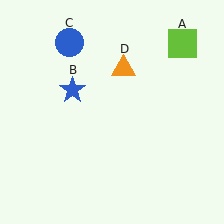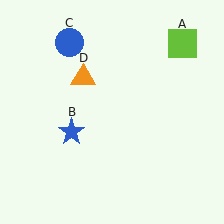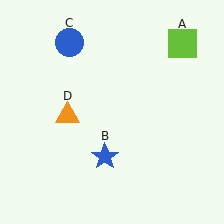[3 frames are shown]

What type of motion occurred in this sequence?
The blue star (object B), orange triangle (object D) rotated counterclockwise around the center of the scene.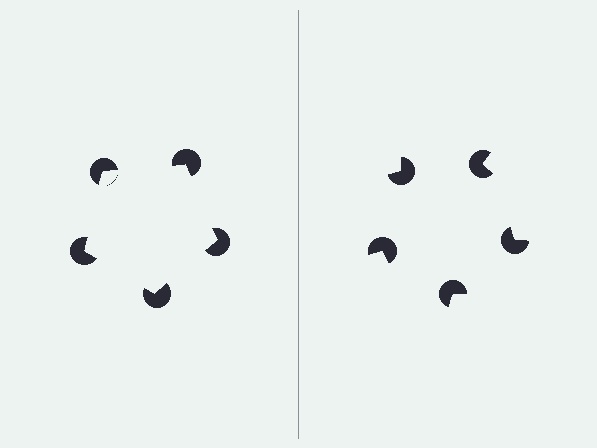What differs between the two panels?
The pac-man discs are positioned identically on both sides; only the wedge orientations differ. On the left they align to a pentagon; on the right they are misaligned.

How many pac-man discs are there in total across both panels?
10 — 5 on each side.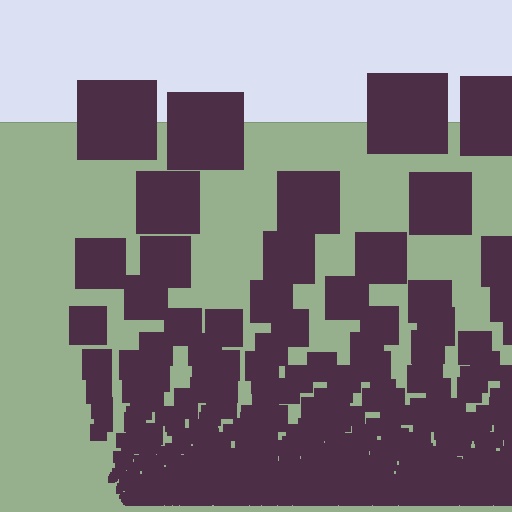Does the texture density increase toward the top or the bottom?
Density increases toward the bottom.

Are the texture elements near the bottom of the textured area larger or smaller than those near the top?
Smaller. The gradient is inverted — elements near the bottom are smaller and denser.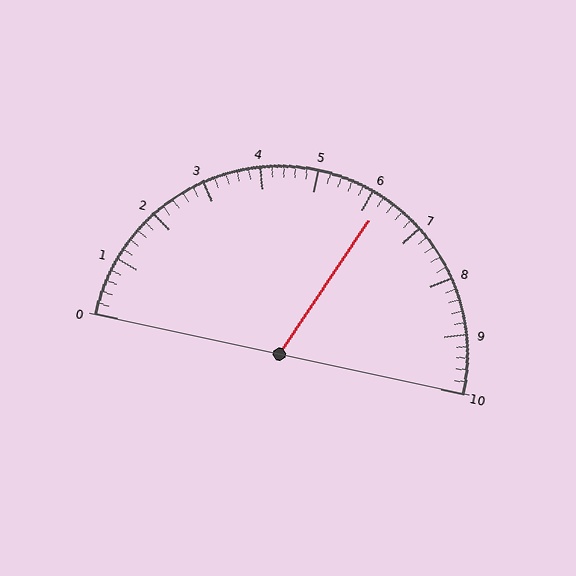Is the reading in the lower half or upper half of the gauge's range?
The reading is in the upper half of the range (0 to 10).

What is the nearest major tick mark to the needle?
The nearest major tick mark is 6.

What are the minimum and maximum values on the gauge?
The gauge ranges from 0 to 10.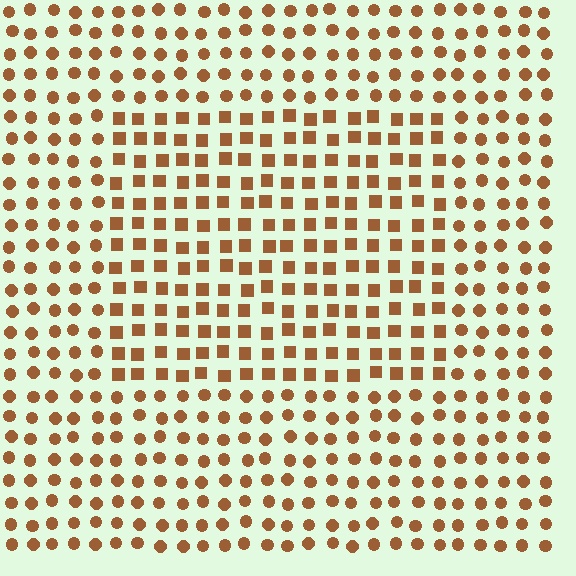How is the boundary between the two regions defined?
The boundary is defined by a change in element shape: squares inside vs. circles outside. All elements share the same color and spacing.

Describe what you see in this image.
The image is filled with small brown elements arranged in a uniform grid. A rectangle-shaped region contains squares, while the surrounding area contains circles. The boundary is defined purely by the change in element shape.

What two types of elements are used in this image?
The image uses squares inside the rectangle region and circles outside it.